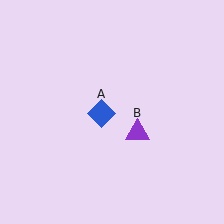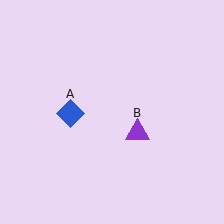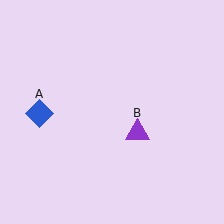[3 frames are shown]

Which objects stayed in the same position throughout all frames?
Purple triangle (object B) remained stationary.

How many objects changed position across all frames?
1 object changed position: blue diamond (object A).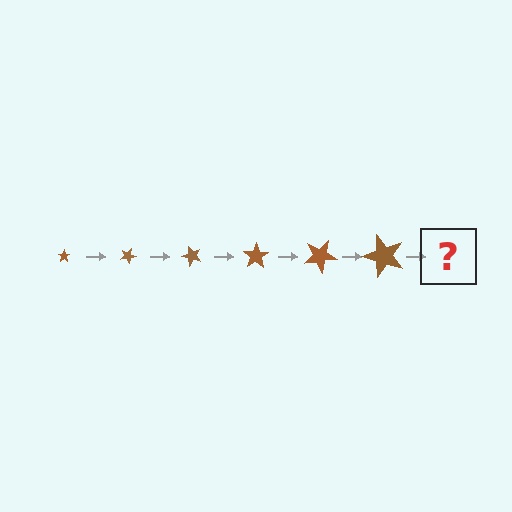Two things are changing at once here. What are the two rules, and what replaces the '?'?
The two rules are that the star grows larger each step and it rotates 25 degrees each step. The '?' should be a star, larger than the previous one and rotated 150 degrees from the start.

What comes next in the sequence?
The next element should be a star, larger than the previous one and rotated 150 degrees from the start.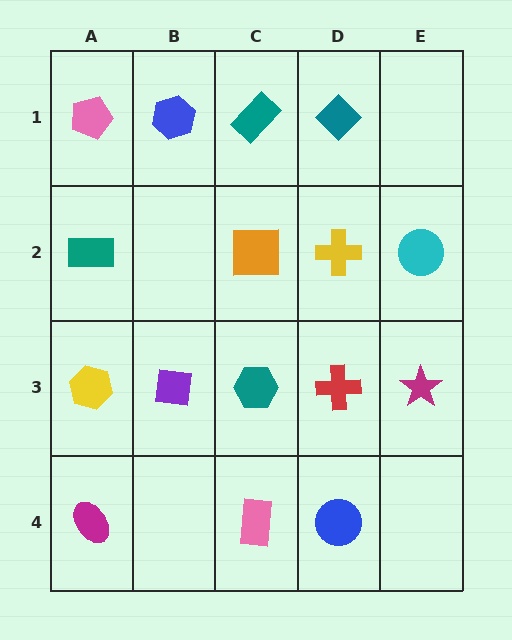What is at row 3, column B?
A purple square.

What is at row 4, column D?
A blue circle.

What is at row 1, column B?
A blue hexagon.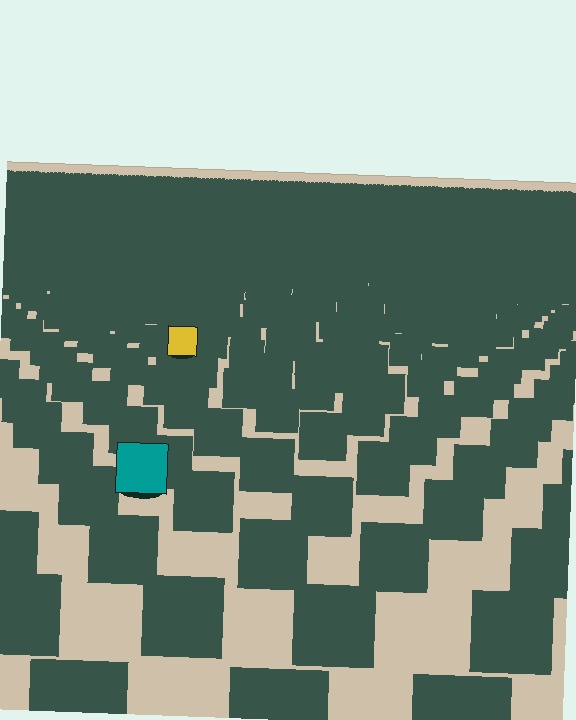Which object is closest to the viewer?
The teal square is closest. The texture marks near it are larger and more spread out.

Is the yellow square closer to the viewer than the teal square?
No. The teal square is closer — you can tell from the texture gradient: the ground texture is coarser near it.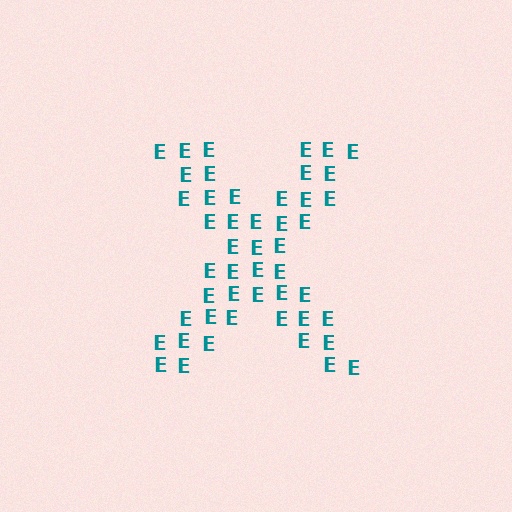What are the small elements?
The small elements are letter E's.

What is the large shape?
The large shape is the letter X.